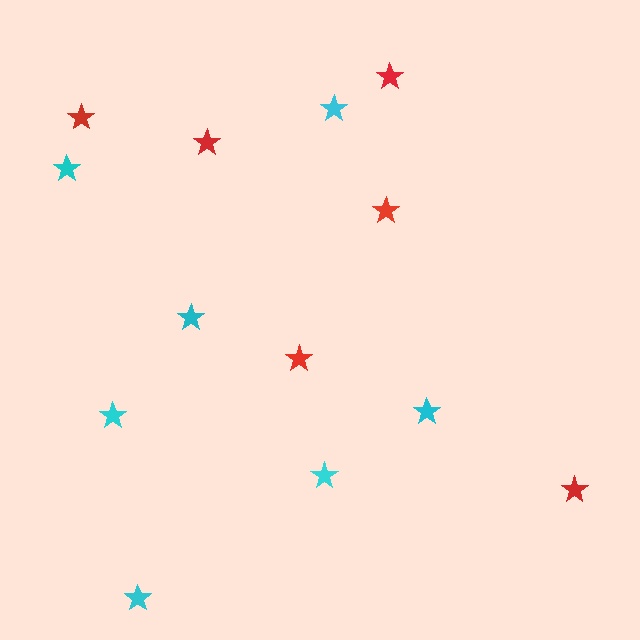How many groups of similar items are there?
There are 2 groups: one group of cyan stars (7) and one group of red stars (6).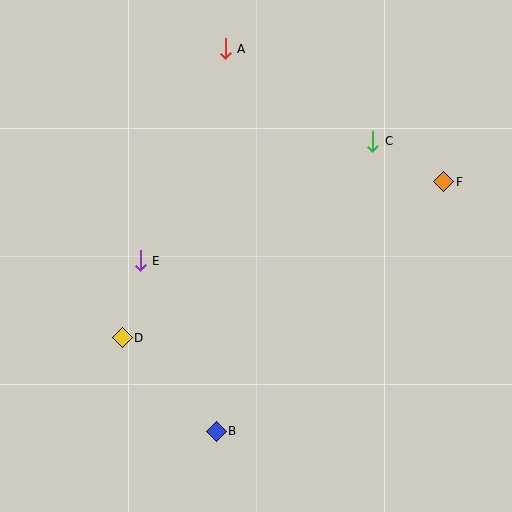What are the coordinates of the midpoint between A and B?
The midpoint between A and B is at (221, 240).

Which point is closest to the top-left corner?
Point A is closest to the top-left corner.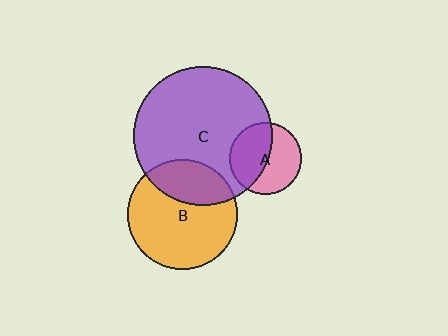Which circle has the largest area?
Circle C (purple).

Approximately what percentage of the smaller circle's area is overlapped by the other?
Approximately 30%.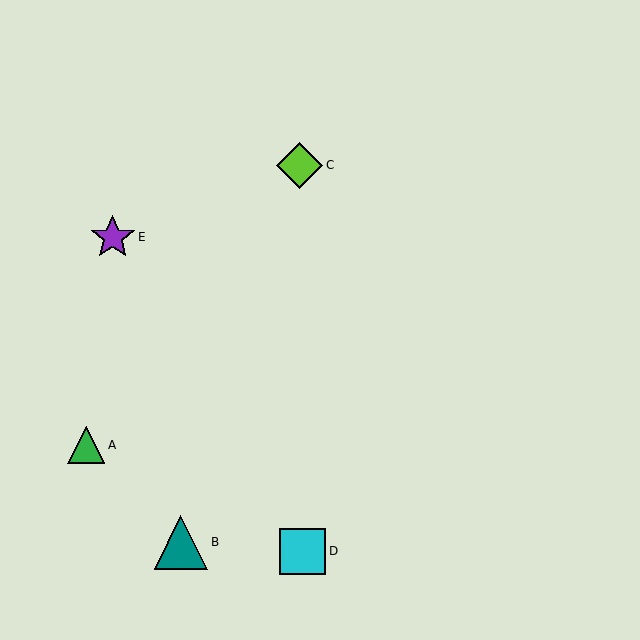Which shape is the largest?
The teal triangle (labeled B) is the largest.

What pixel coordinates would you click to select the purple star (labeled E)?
Click at (113, 237) to select the purple star E.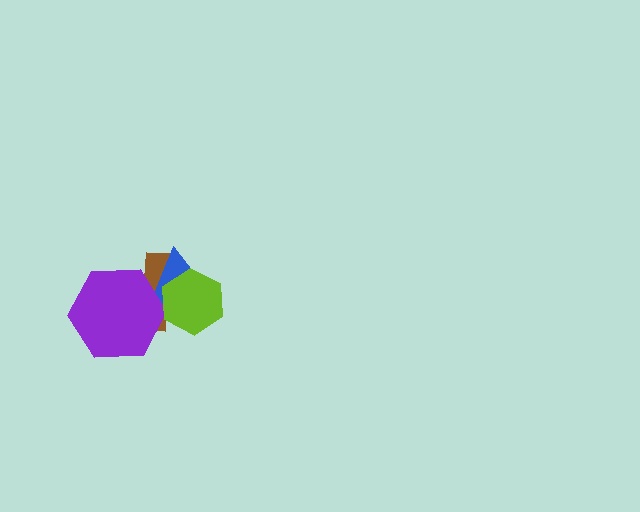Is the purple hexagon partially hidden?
No, no other shape covers it.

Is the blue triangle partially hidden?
Yes, it is partially covered by another shape.